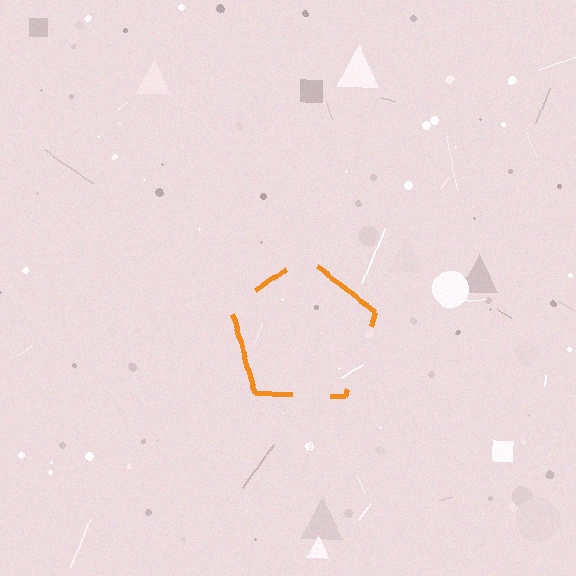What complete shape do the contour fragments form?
The contour fragments form a pentagon.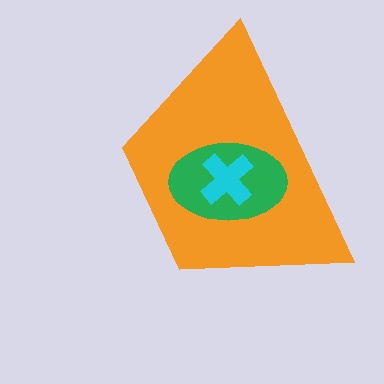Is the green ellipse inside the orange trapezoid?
Yes.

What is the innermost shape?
The cyan cross.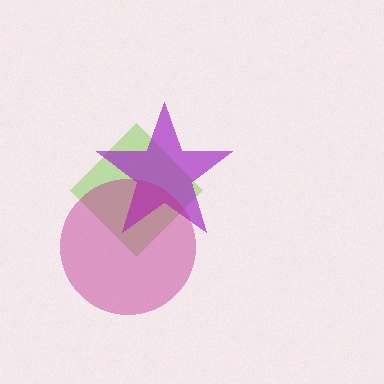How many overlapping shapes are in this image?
There are 3 overlapping shapes in the image.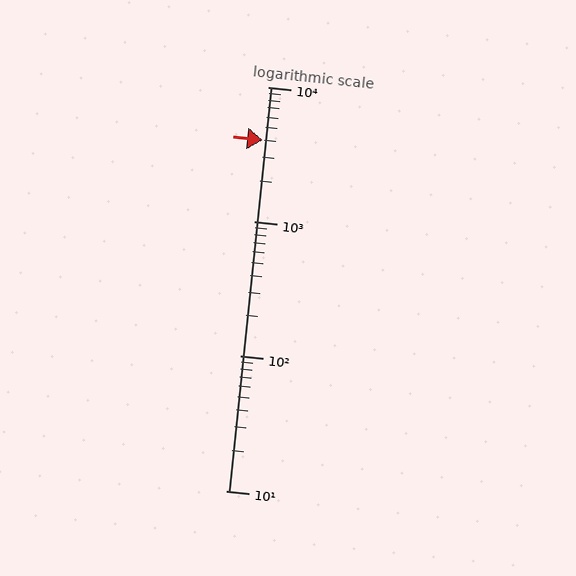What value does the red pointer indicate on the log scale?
The pointer indicates approximately 4000.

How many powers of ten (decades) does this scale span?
The scale spans 3 decades, from 10 to 10000.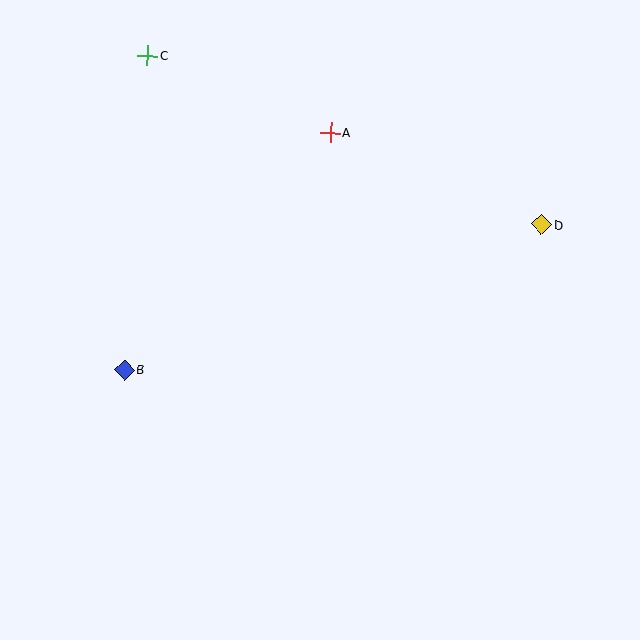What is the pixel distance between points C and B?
The distance between C and B is 315 pixels.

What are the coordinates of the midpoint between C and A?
The midpoint between C and A is at (239, 94).